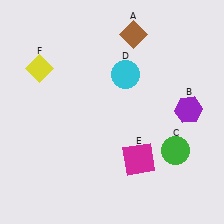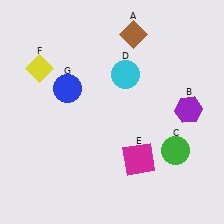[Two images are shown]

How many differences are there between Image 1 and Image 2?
There is 1 difference between the two images.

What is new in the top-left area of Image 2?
A blue circle (G) was added in the top-left area of Image 2.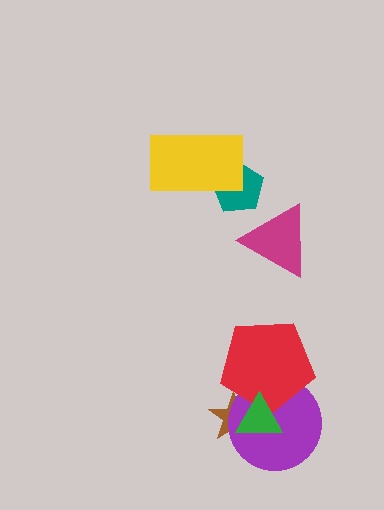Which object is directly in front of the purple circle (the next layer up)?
The red pentagon is directly in front of the purple circle.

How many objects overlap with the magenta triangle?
0 objects overlap with the magenta triangle.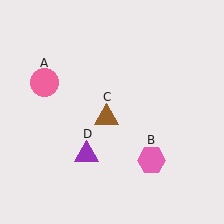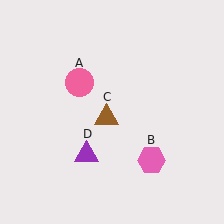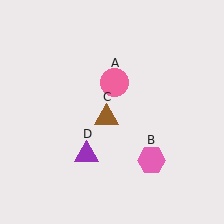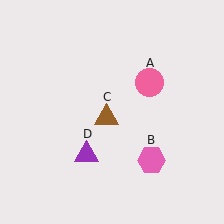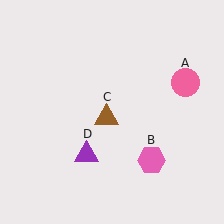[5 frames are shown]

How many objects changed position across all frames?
1 object changed position: pink circle (object A).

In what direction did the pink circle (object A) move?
The pink circle (object A) moved right.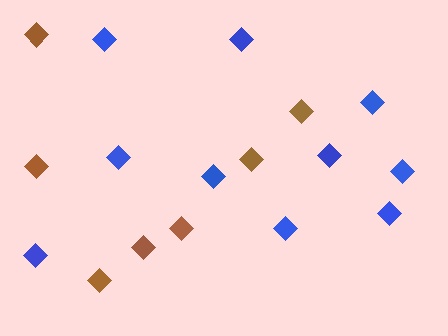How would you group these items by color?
There are 2 groups: one group of brown diamonds (7) and one group of blue diamonds (10).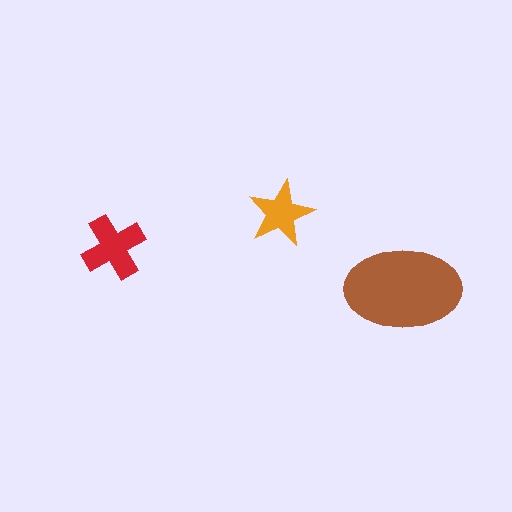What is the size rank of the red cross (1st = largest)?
2nd.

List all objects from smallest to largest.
The orange star, the red cross, the brown ellipse.